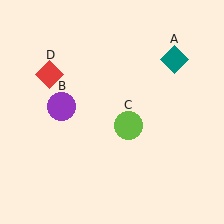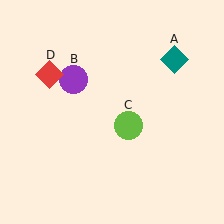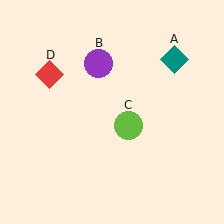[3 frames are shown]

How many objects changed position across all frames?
1 object changed position: purple circle (object B).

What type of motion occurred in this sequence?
The purple circle (object B) rotated clockwise around the center of the scene.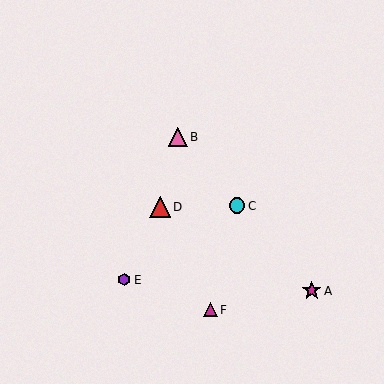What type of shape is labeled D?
Shape D is a red triangle.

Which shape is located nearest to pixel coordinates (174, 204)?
The red triangle (labeled D) at (160, 207) is nearest to that location.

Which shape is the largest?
The red triangle (labeled D) is the largest.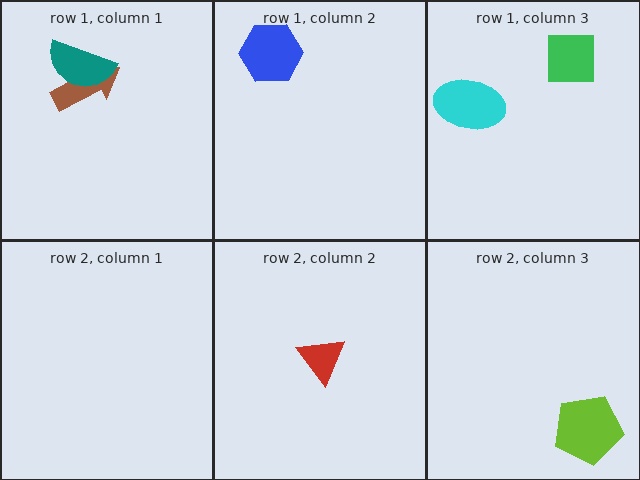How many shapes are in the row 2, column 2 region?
1.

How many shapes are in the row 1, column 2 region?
1.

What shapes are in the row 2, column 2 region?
The red triangle.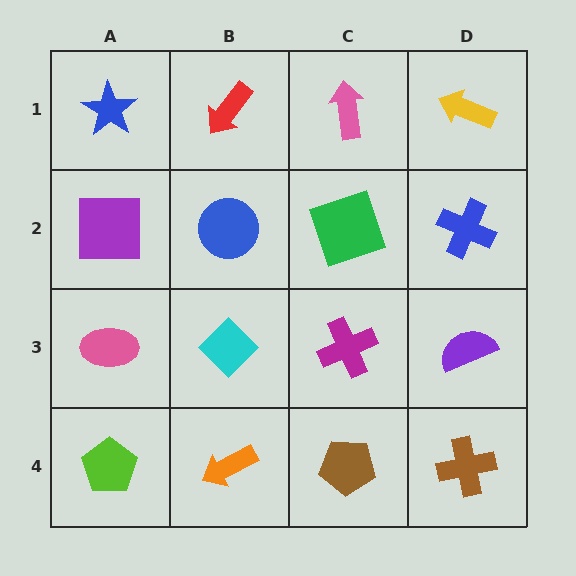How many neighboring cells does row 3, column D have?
3.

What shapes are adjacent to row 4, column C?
A magenta cross (row 3, column C), an orange arrow (row 4, column B), a brown cross (row 4, column D).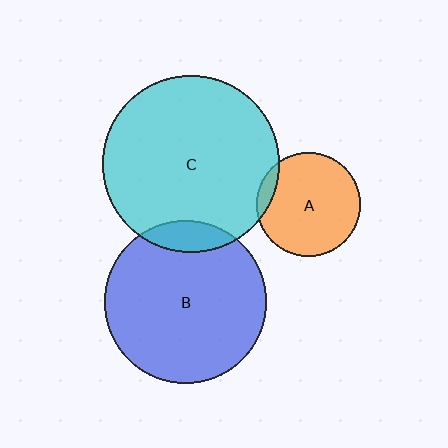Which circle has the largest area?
Circle C (cyan).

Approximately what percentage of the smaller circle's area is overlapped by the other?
Approximately 10%.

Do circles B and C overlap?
Yes.